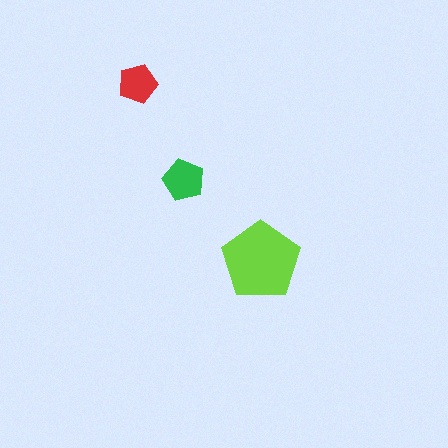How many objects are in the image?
There are 3 objects in the image.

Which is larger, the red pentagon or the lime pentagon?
The lime one.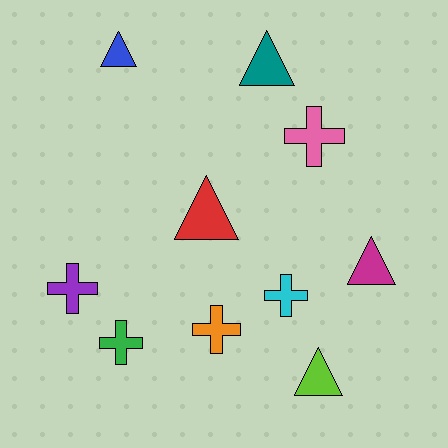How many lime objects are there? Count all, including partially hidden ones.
There is 1 lime object.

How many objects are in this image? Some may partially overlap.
There are 10 objects.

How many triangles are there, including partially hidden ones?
There are 5 triangles.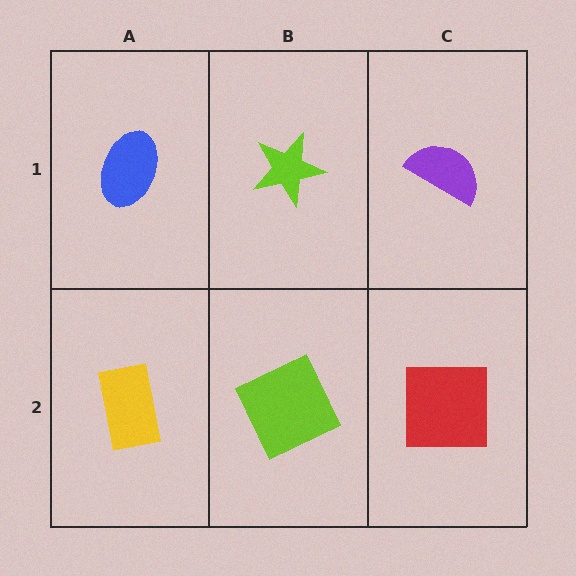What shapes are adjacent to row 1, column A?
A yellow rectangle (row 2, column A), a lime star (row 1, column B).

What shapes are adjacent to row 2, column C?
A purple semicircle (row 1, column C), a lime square (row 2, column B).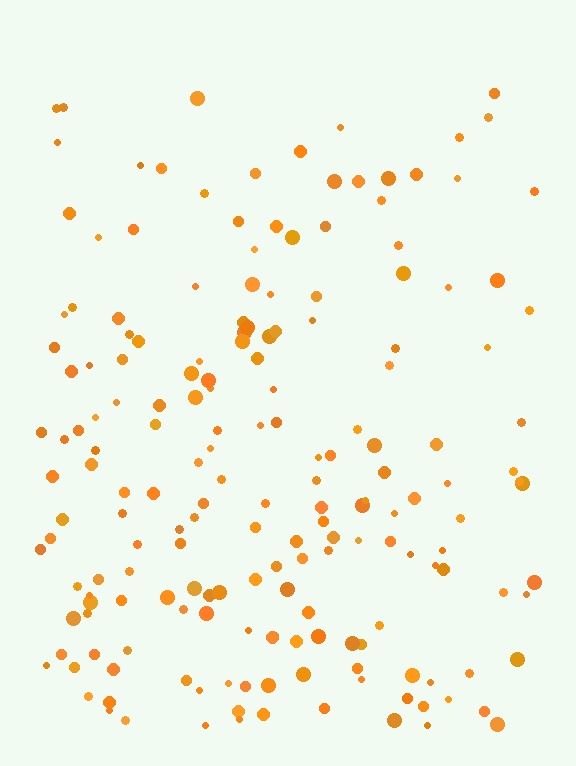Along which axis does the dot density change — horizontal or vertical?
Vertical.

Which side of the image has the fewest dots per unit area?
The top.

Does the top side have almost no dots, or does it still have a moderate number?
Still a moderate number, just noticeably fewer than the bottom.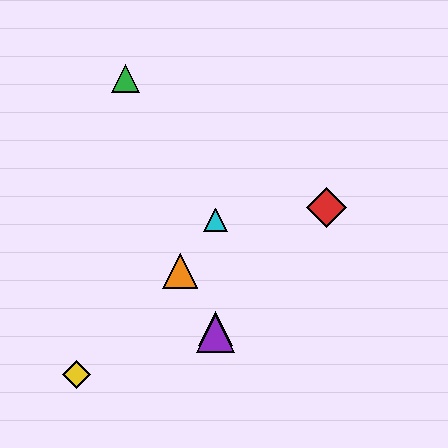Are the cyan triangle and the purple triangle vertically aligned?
Yes, both are at x≈215.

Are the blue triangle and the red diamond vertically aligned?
No, the blue triangle is at x≈215 and the red diamond is at x≈327.